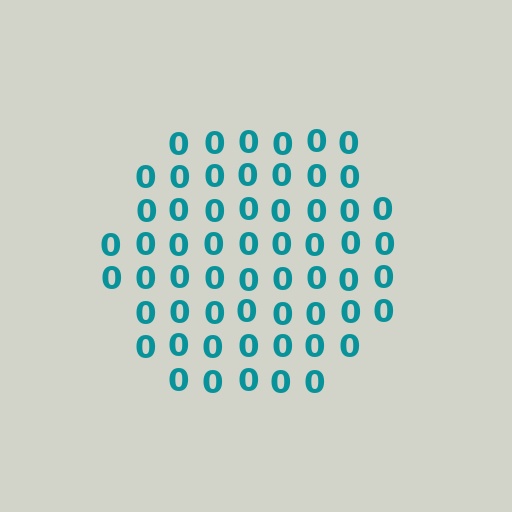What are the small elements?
The small elements are digit 0's.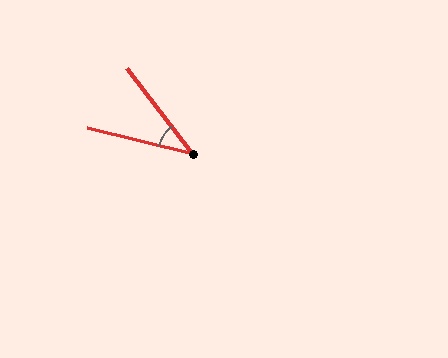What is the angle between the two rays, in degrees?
Approximately 39 degrees.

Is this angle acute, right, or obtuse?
It is acute.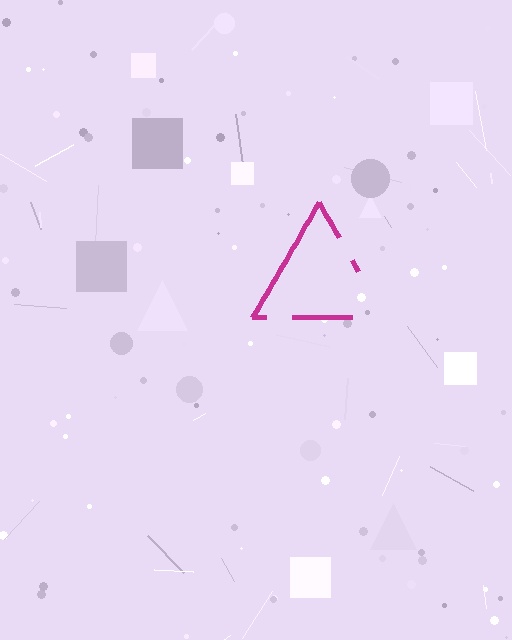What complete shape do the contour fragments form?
The contour fragments form a triangle.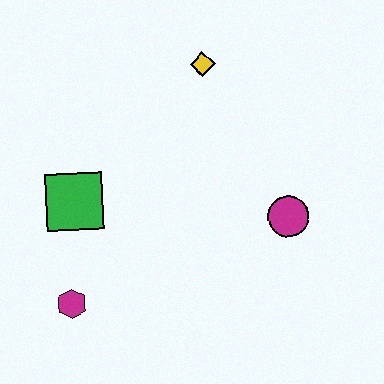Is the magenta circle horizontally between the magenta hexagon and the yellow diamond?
No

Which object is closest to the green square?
The magenta hexagon is closest to the green square.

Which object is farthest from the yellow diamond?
The magenta hexagon is farthest from the yellow diamond.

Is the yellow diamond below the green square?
No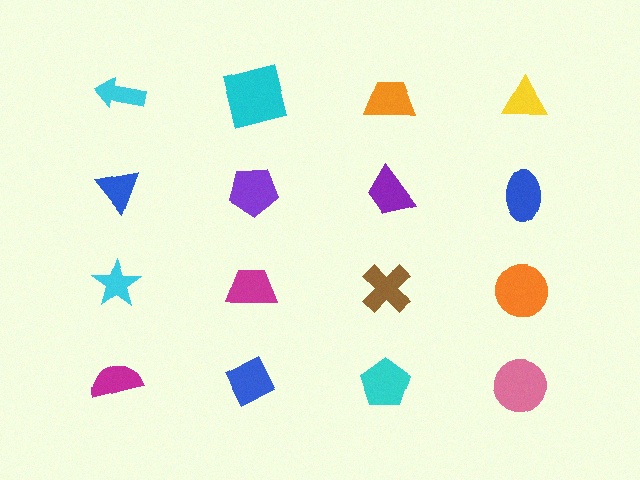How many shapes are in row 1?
4 shapes.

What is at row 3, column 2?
A magenta trapezoid.